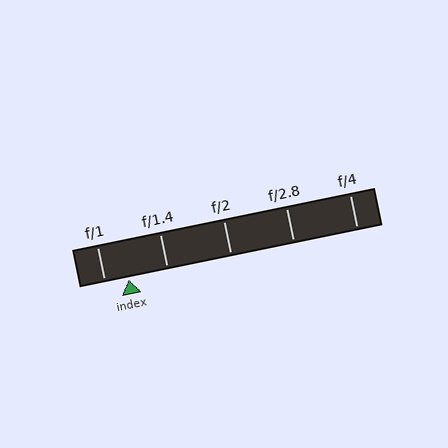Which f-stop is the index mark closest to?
The index mark is closest to f/1.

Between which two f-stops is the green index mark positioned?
The index mark is between f/1 and f/1.4.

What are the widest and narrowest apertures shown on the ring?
The widest aperture shown is f/1 and the narrowest is f/4.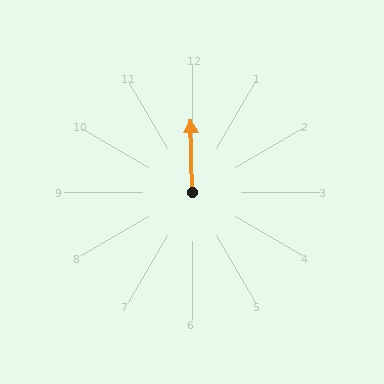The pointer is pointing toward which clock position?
Roughly 12 o'clock.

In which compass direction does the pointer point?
North.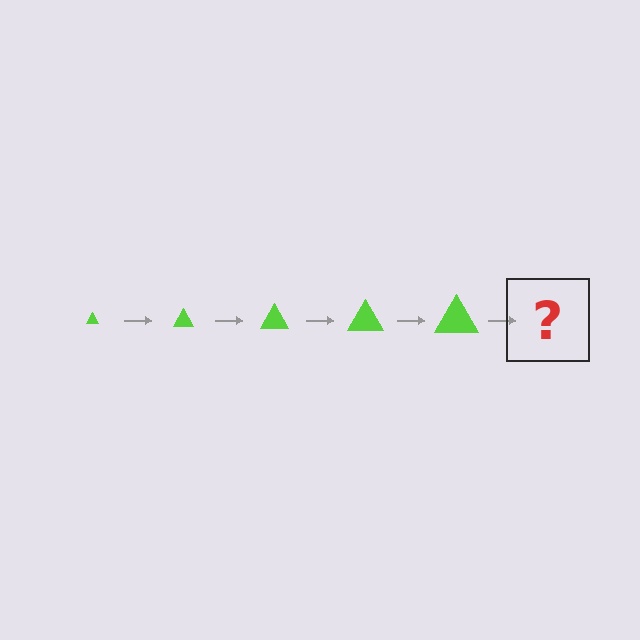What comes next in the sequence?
The next element should be a lime triangle, larger than the previous one.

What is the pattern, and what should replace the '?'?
The pattern is that the triangle gets progressively larger each step. The '?' should be a lime triangle, larger than the previous one.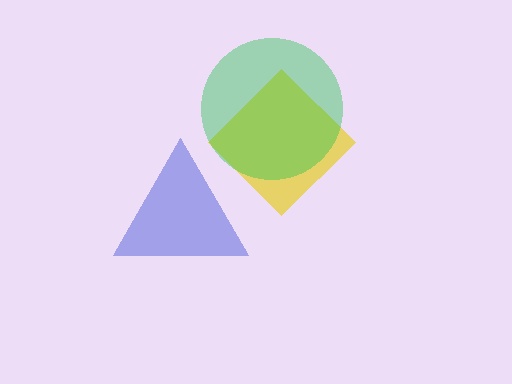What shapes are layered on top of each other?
The layered shapes are: a yellow diamond, a green circle, a blue triangle.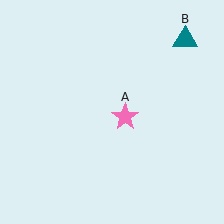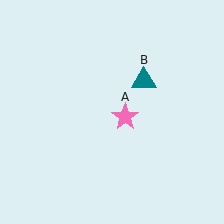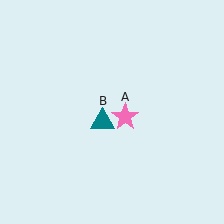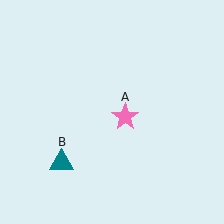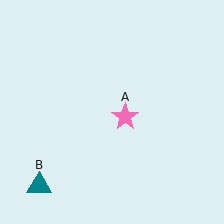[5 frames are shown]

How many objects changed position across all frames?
1 object changed position: teal triangle (object B).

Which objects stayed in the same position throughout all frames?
Pink star (object A) remained stationary.